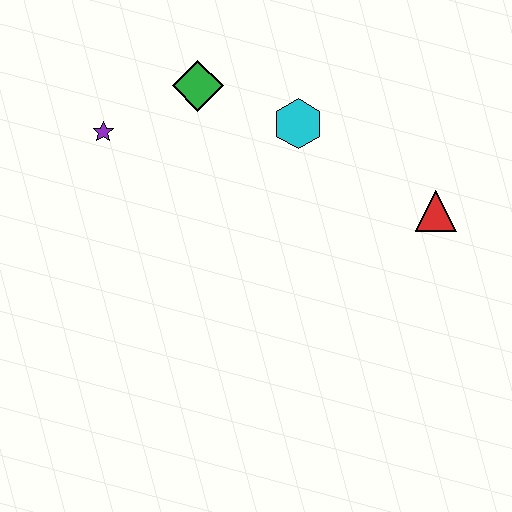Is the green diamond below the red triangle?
No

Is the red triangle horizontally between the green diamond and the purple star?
No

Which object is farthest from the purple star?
The red triangle is farthest from the purple star.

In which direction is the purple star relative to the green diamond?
The purple star is to the left of the green diamond.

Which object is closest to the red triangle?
The cyan hexagon is closest to the red triangle.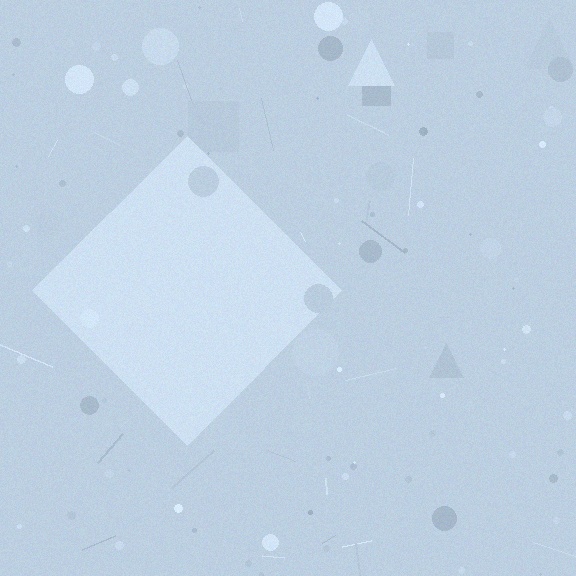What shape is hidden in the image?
A diamond is hidden in the image.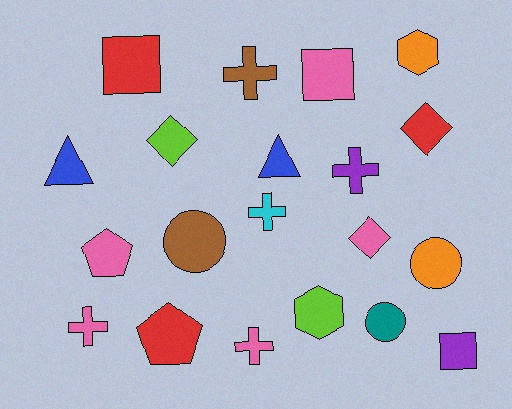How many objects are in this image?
There are 20 objects.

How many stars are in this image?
There are no stars.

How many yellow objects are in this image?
There are no yellow objects.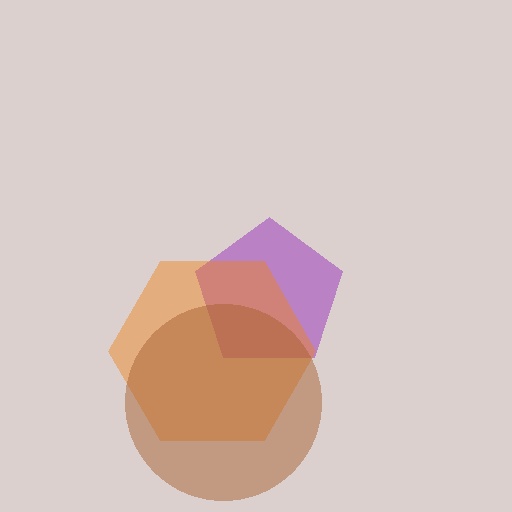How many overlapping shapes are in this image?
There are 3 overlapping shapes in the image.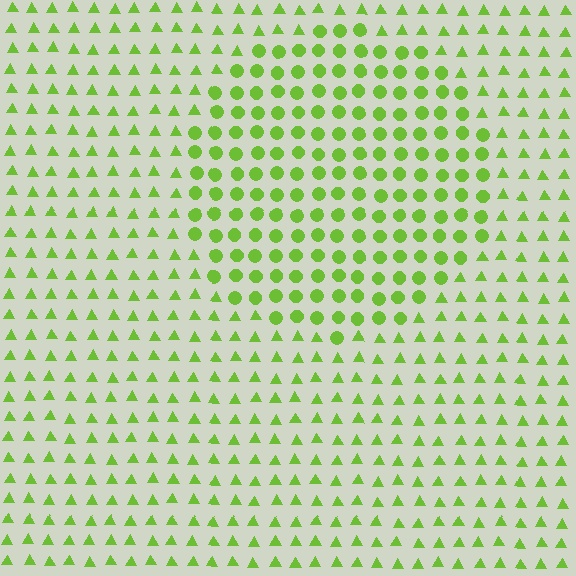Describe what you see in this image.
The image is filled with small lime elements arranged in a uniform grid. A circle-shaped region contains circles, while the surrounding area contains triangles. The boundary is defined purely by the change in element shape.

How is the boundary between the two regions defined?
The boundary is defined by a change in element shape: circles inside vs. triangles outside. All elements share the same color and spacing.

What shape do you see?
I see a circle.